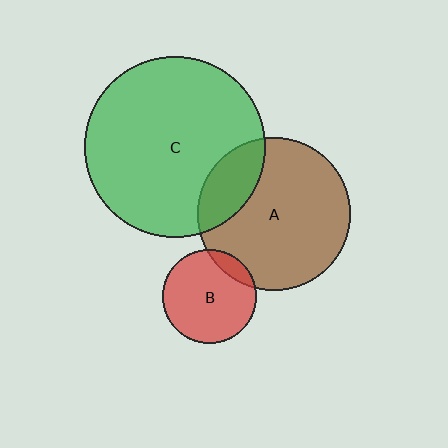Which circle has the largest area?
Circle C (green).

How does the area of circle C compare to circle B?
Approximately 3.7 times.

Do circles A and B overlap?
Yes.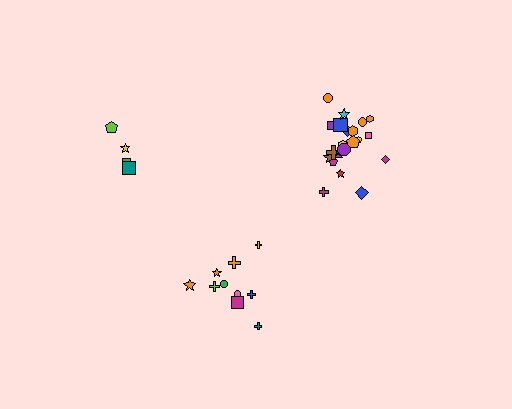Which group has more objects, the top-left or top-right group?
The top-right group.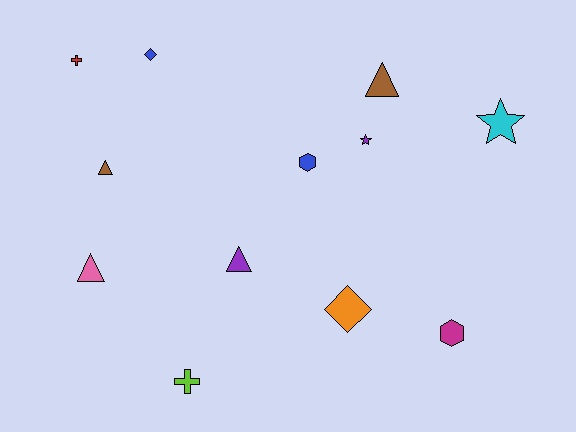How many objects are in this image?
There are 12 objects.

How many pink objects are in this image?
There is 1 pink object.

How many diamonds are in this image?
There are 2 diamonds.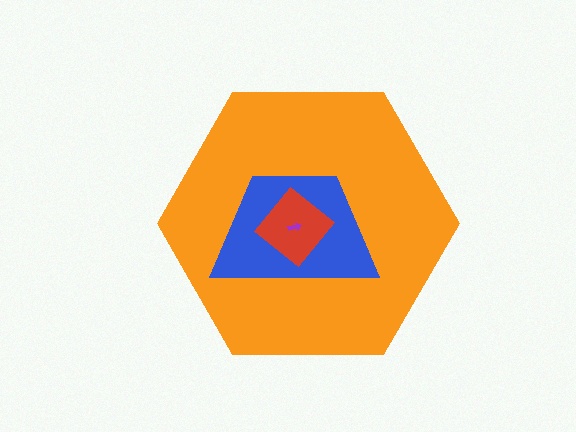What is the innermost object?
The purple arrow.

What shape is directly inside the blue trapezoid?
The red diamond.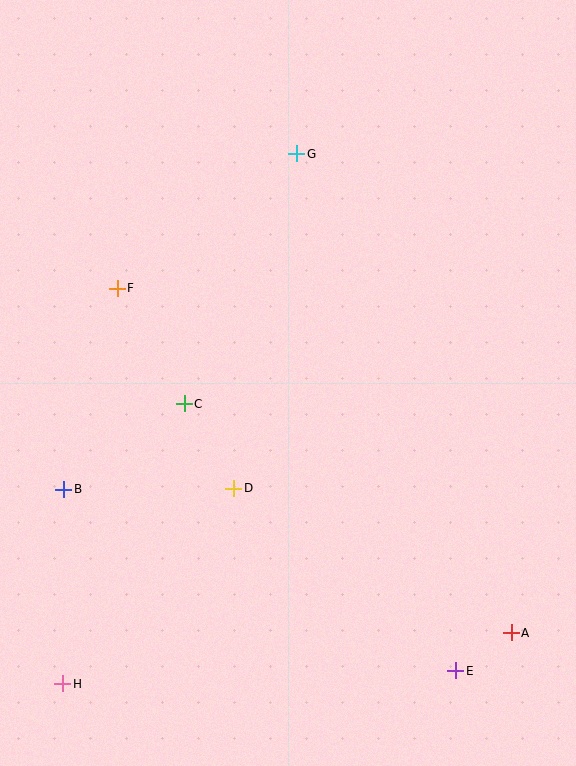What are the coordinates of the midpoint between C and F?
The midpoint between C and F is at (151, 346).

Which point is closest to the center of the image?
Point C at (184, 404) is closest to the center.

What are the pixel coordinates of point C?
Point C is at (184, 404).